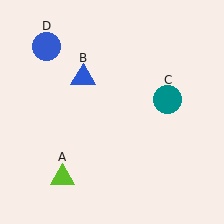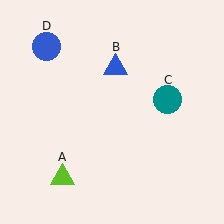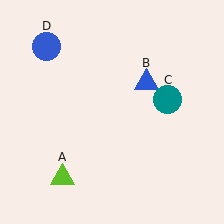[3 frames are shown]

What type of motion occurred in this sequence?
The blue triangle (object B) rotated clockwise around the center of the scene.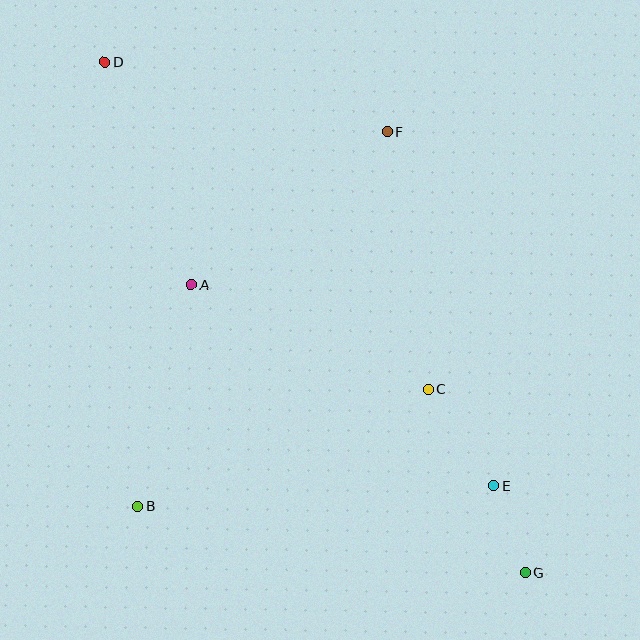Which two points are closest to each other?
Points E and G are closest to each other.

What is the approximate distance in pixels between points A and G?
The distance between A and G is approximately 441 pixels.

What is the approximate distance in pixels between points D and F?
The distance between D and F is approximately 291 pixels.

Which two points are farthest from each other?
Points D and G are farthest from each other.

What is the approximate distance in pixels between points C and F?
The distance between C and F is approximately 260 pixels.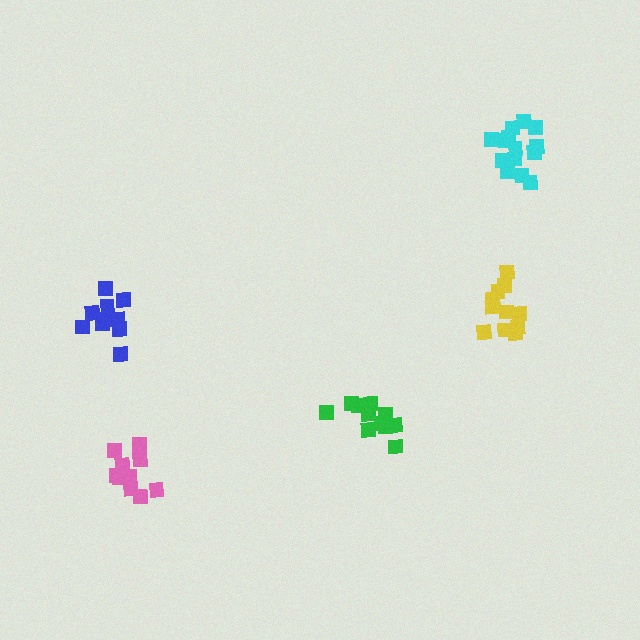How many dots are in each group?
Group 1: 11 dots, Group 2: 10 dots, Group 3: 11 dots, Group 4: 14 dots, Group 5: 10 dots (56 total).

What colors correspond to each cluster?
The clusters are colored: yellow, blue, green, cyan, pink.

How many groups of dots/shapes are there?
There are 5 groups.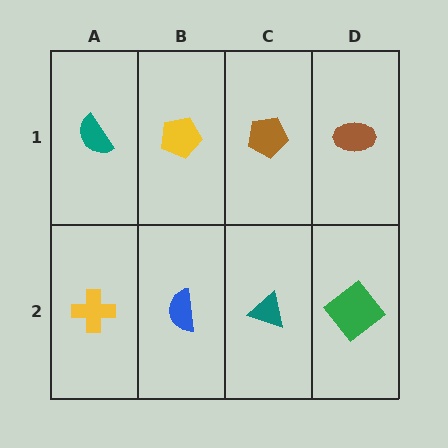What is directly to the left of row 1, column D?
A brown pentagon.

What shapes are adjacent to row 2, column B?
A yellow pentagon (row 1, column B), a yellow cross (row 2, column A), a teal triangle (row 2, column C).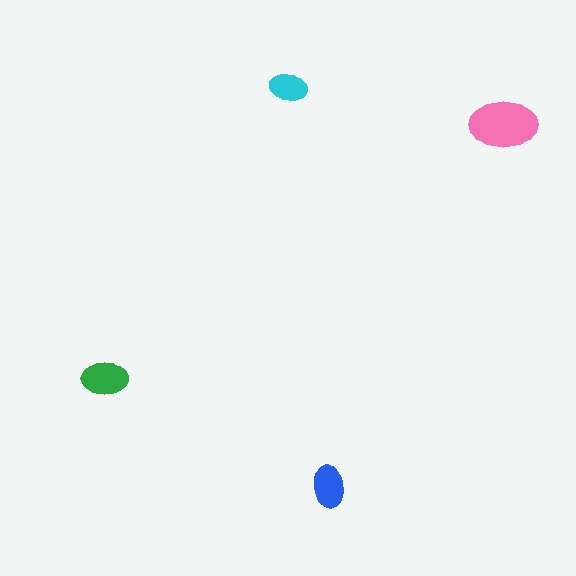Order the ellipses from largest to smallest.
the pink one, the green one, the blue one, the cyan one.